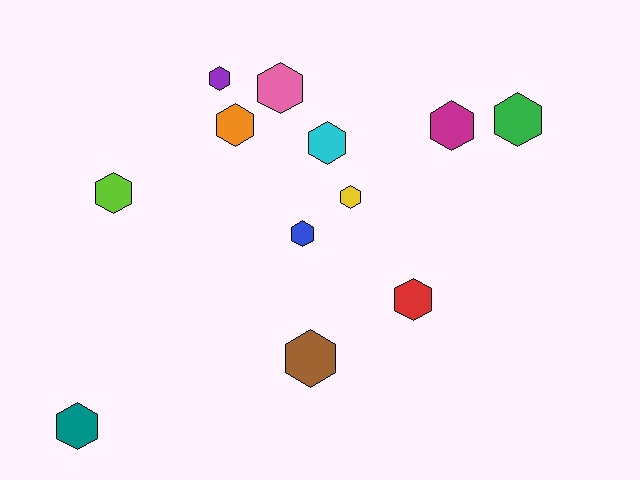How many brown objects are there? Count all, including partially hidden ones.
There is 1 brown object.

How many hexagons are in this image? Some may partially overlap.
There are 12 hexagons.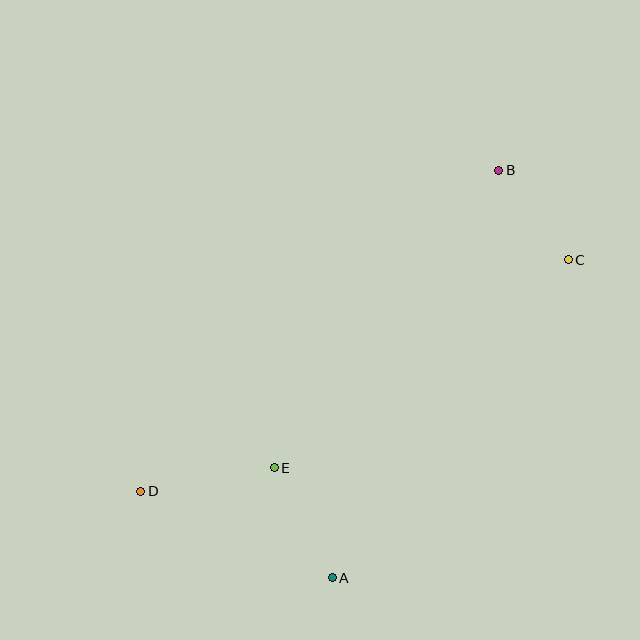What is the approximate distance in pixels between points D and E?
The distance between D and E is approximately 135 pixels.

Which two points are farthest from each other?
Points C and D are farthest from each other.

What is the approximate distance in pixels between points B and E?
The distance between B and E is approximately 372 pixels.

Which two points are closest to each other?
Points B and C are closest to each other.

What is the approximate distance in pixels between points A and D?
The distance between A and D is approximately 210 pixels.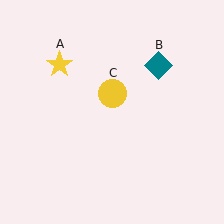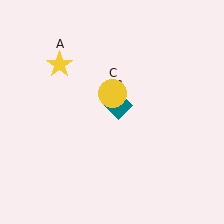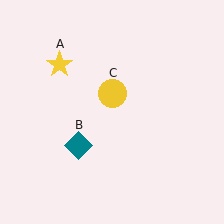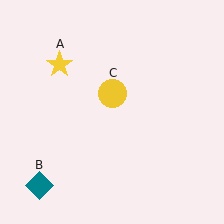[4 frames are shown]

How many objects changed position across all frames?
1 object changed position: teal diamond (object B).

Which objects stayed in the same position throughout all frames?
Yellow star (object A) and yellow circle (object C) remained stationary.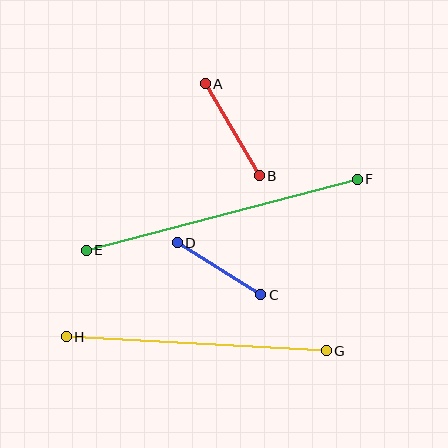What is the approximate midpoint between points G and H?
The midpoint is at approximately (196, 344) pixels.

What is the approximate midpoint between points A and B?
The midpoint is at approximately (232, 130) pixels.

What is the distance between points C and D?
The distance is approximately 98 pixels.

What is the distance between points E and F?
The distance is approximately 280 pixels.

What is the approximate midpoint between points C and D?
The midpoint is at approximately (219, 269) pixels.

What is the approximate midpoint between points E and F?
The midpoint is at approximately (222, 215) pixels.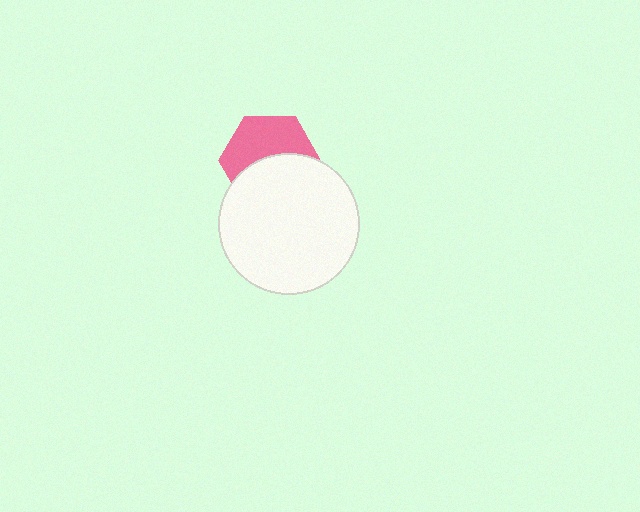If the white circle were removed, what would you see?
You would see the complete pink hexagon.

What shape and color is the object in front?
The object in front is a white circle.